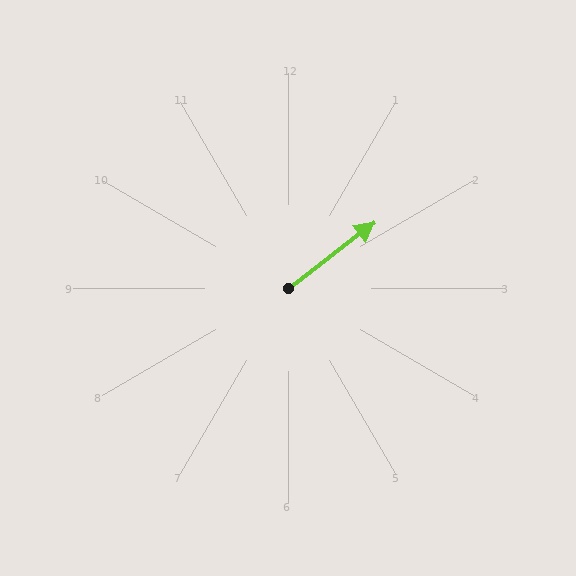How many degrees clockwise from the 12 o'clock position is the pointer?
Approximately 53 degrees.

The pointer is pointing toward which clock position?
Roughly 2 o'clock.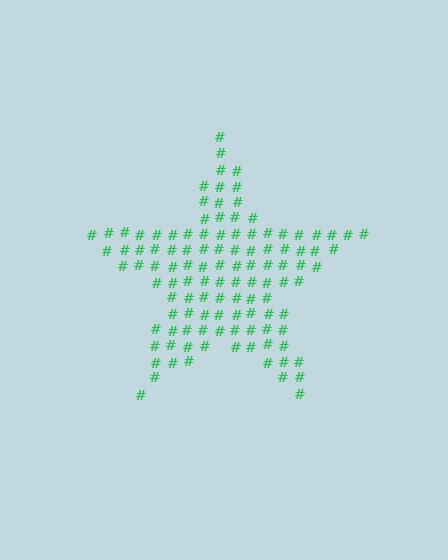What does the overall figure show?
The overall figure shows a star.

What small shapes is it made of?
It is made of small hash symbols.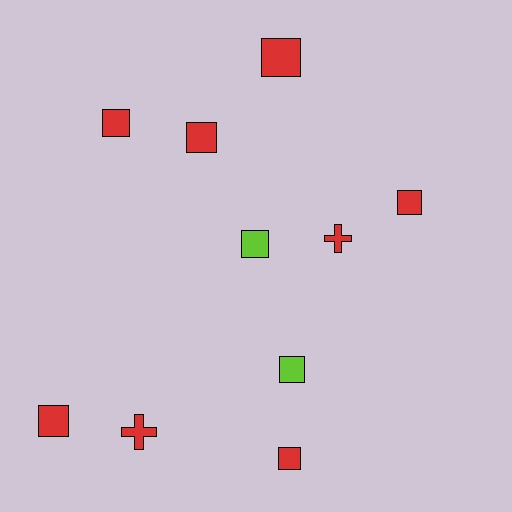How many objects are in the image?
There are 10 objects.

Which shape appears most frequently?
Square, with 8 objects.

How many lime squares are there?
There are 2 lime squares.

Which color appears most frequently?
Red, with 8 objects.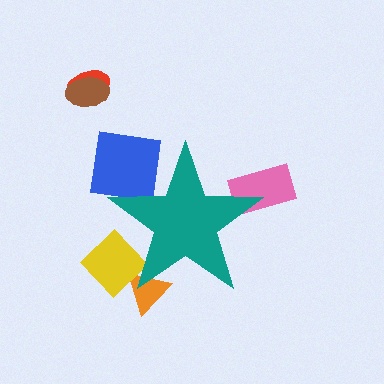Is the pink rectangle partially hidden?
Yes, the pink rectangle is partially hidden behind the teal star.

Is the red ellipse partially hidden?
No, the red ellipse is fully visible.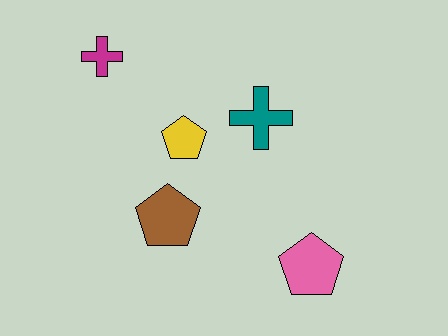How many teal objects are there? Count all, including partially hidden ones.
There is 1 teal object.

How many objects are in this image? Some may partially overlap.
There are 5 objects.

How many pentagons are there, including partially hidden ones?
There are 3 pentagons.